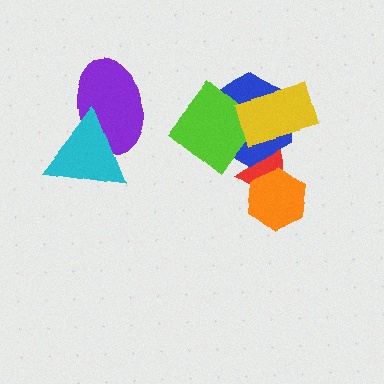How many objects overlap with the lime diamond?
1 object overlaps with the lime diamond.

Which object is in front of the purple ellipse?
The cyan triangle is in front of the purple ellipse.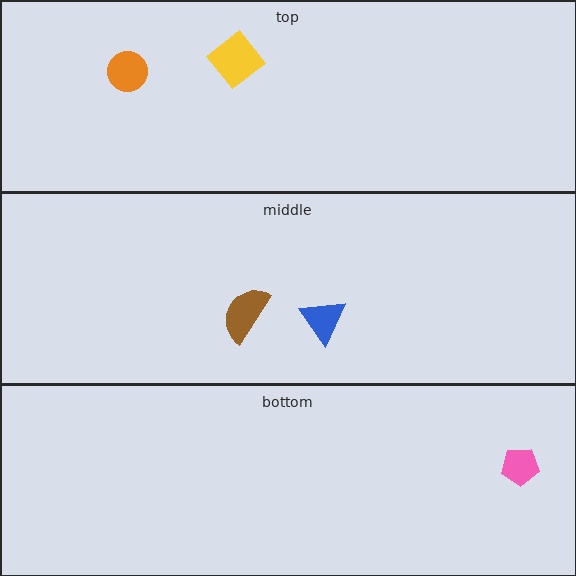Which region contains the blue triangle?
The middle region.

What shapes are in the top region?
The yellow diamond, the orange circle.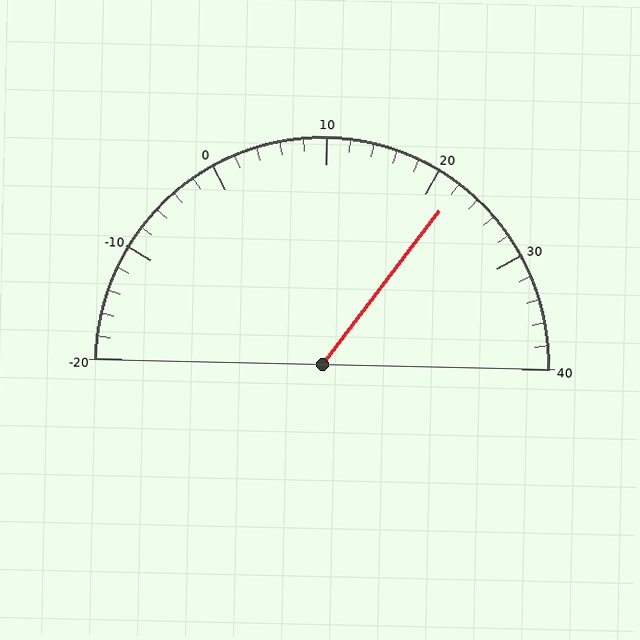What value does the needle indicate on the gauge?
The needle indicates approximately 22.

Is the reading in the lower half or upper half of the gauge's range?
The reading is in the upper half of the range (-20 to 40).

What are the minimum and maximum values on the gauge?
The gauge ranges from -20 to 40.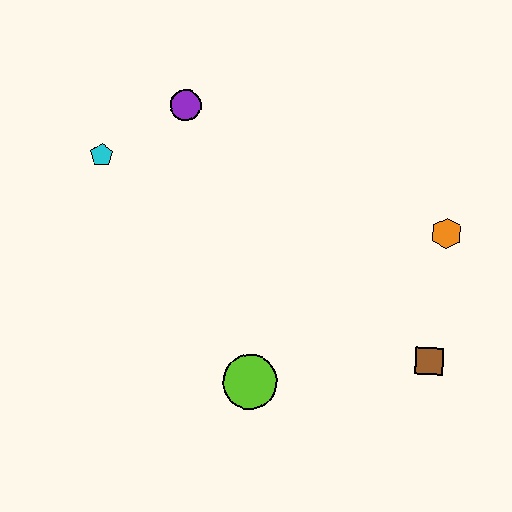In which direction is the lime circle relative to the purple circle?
The lime circle is below the purple circle.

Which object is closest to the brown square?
The orange hexagon is closest to the brown square.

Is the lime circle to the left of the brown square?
Yes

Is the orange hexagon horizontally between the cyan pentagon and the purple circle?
No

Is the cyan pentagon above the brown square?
Yes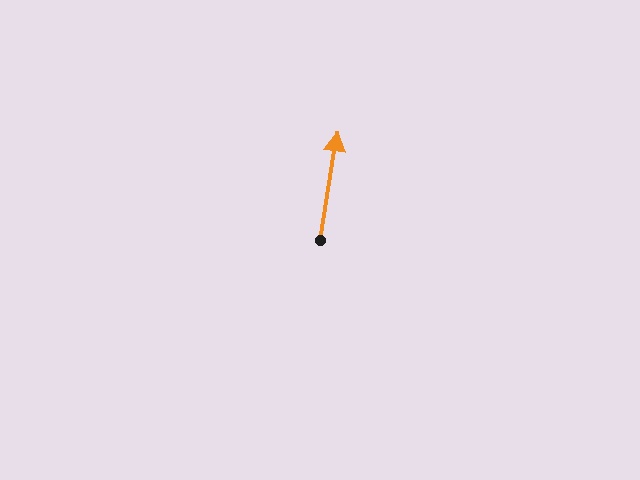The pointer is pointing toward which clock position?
Roughly 12 o'clock.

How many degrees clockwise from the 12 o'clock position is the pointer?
Approximately 9 degrees.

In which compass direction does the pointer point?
North.